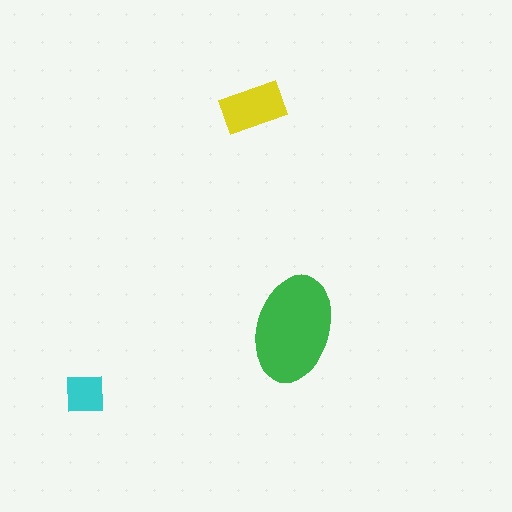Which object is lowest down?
The cyan square is bottommost.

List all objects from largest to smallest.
The green ellipse, the yellow rectangle, the cyan square.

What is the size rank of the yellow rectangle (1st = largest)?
2nd.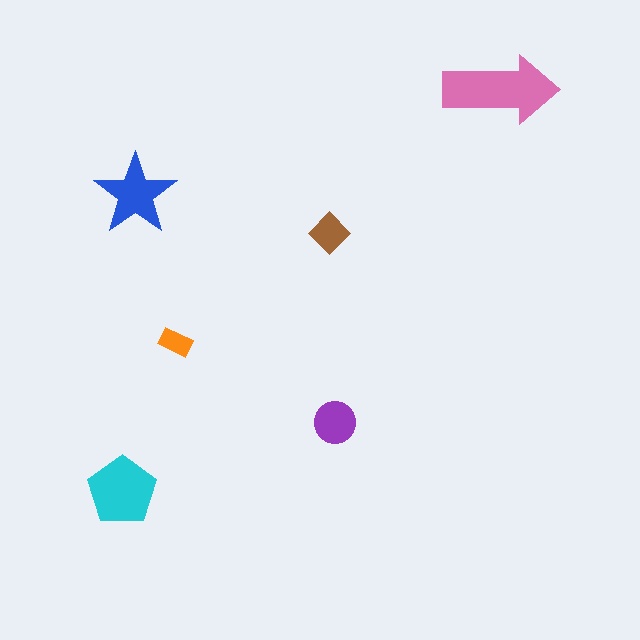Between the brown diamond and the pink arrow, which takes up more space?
The pink arrow.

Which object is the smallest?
The orange rectangle.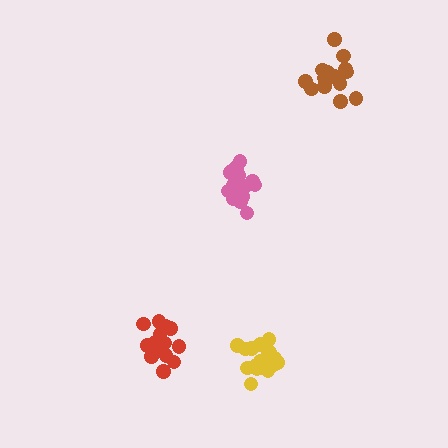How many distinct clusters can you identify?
There are 4 distinct clusters.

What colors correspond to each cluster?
The clusters are colored: yellow, pink, red, brown.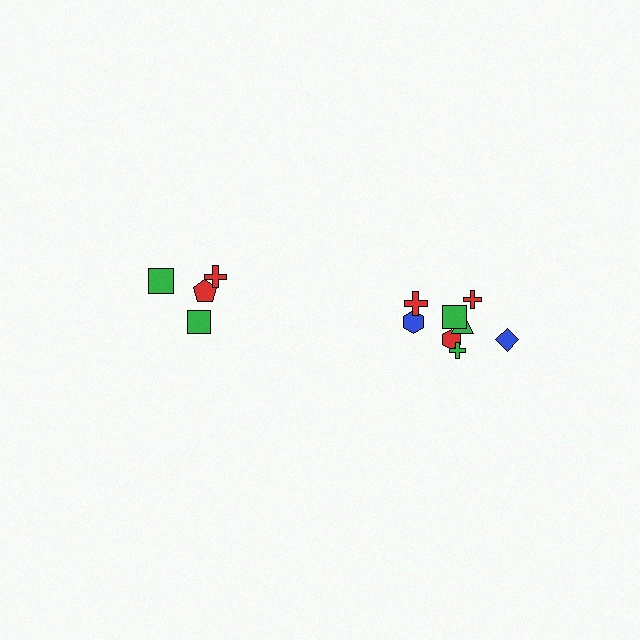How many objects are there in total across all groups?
There are 12 objects.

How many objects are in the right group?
There are 8 objects.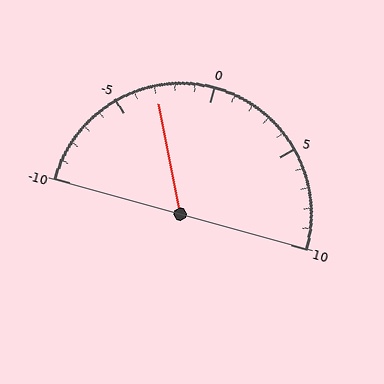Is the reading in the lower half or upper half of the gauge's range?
The reading is in the lower half of the range (-10 to 10).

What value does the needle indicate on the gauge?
The needle indicates approximately -3.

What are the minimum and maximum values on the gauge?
The gauge ranges from -10 to 10.